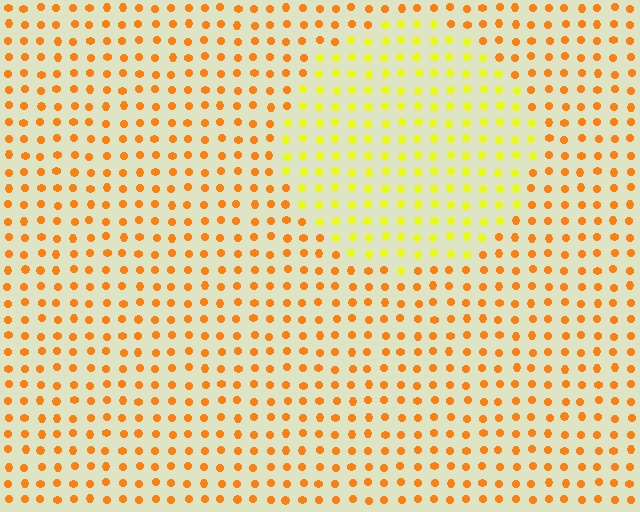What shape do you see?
I see a circle.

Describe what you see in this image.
The image is filled with small orange elements in a uniform arrangement. A circle-shaped region is visible where the elements are tinted to a slightly different hue, forming a subtle color boundary.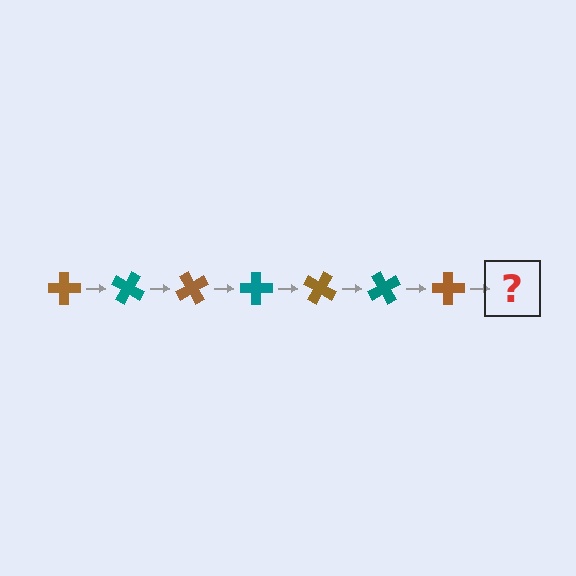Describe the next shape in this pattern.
It should be a teal cross, rotated 210 degrees from the start.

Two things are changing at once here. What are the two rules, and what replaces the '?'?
The two rules are that it rotates 30 degrees each step and the color cycles through brown and teal. The '?' should be a teal cross, rotated 210 degrees from the start.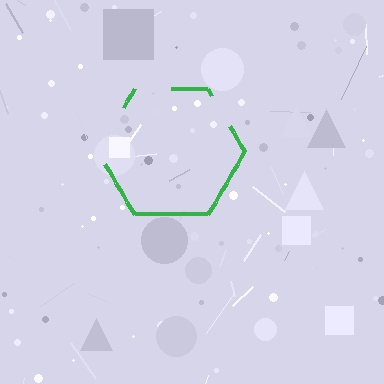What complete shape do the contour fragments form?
The contour fragments form a hexagon.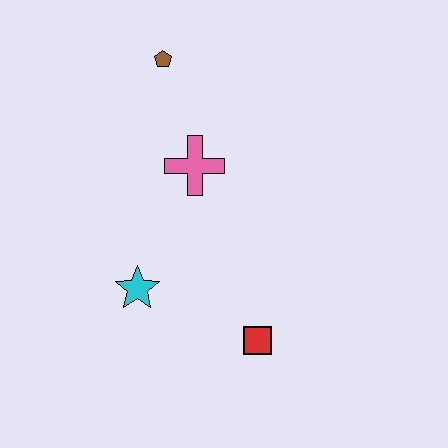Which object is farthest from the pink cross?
The red square is farthest from the pink cross.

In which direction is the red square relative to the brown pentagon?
The red square is below the brown pentagon.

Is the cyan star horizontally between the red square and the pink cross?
No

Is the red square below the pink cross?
Yes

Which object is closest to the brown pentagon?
The pink cross is closest to the brown pentagon.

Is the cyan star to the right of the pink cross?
No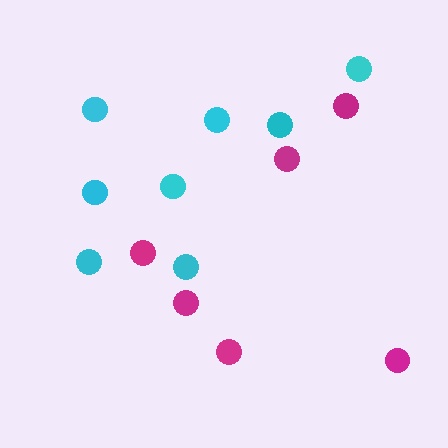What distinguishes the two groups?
There are 2 groups: one group of magenta circles (6) and one group of cyan circles (8).